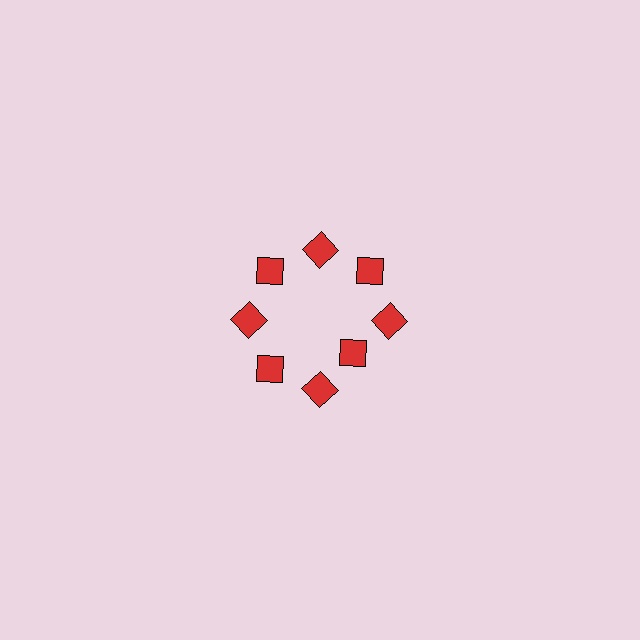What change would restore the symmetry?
The symmetry would be restored by moving it outward, back onto the ring so that all 8 squares sit at equal angles and equal distance from the center.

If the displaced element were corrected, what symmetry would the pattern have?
It would have 8-fold rotational symmetry — the pattern would map onto itself every 45 degrees.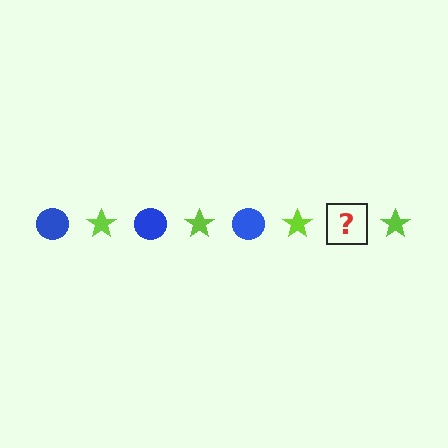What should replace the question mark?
The question mark should be replaced with a blue circle.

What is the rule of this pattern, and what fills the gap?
The rule is that the pattern alternates between blue circle and lime star. The gap should be filled with a blue circle.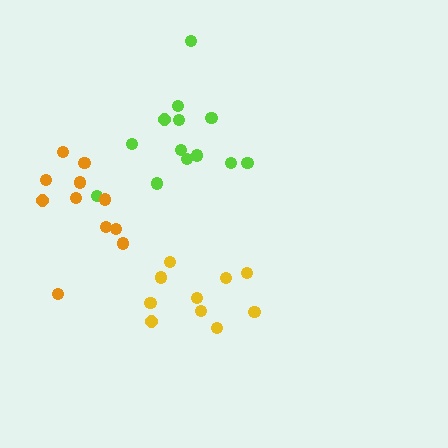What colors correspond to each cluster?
The clusters are colored: lime, yellow, orange.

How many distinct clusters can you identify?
There are 3 distinct clusters.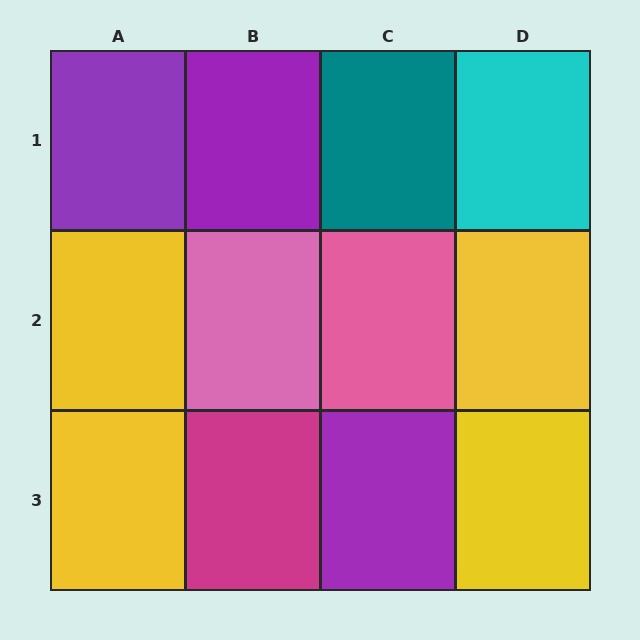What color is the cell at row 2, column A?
Yellow.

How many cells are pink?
2 cells are pink.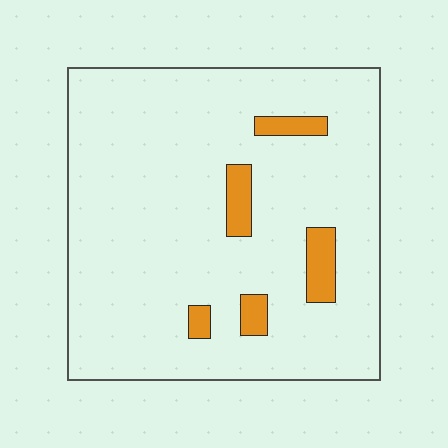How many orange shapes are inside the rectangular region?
5.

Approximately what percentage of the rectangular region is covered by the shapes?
Approximately 10%.